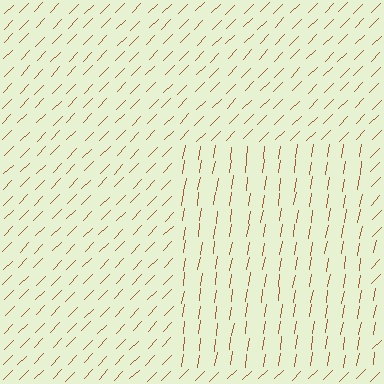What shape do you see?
I see a rectangle.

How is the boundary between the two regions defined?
The boundary is defined purely by a change in line orientation (approximately 36 degrees difference). All lines are the same color and thickness.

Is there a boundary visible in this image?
Yes, there is a texture boundary formed by a change in line orientation.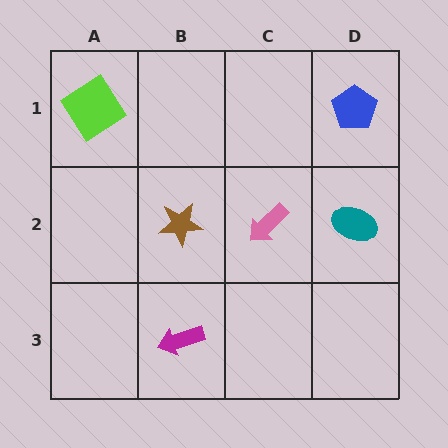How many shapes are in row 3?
1 shape.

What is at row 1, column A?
A lime diamond.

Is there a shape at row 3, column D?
No, that cell is empty.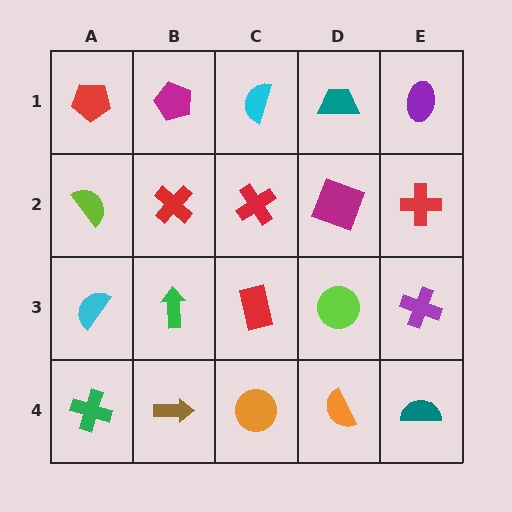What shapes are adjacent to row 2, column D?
A teal trapezoid (row 1, column D), a lime circle (row 3, column D), a red cross (row 2, column C), a red cross (row 2, column E).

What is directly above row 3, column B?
A red cross.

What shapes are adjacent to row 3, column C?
A red cross (row 2, column C), an orange circle (row 4, column C), a green arrow (row 3, column B), a lime circle (row 3, column D).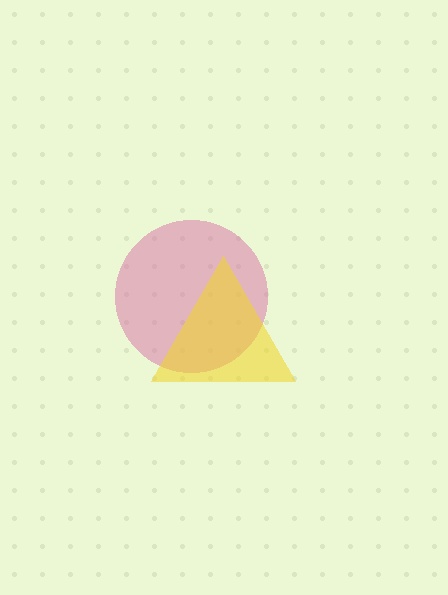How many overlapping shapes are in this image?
There are 2 overlapping shapes in the image.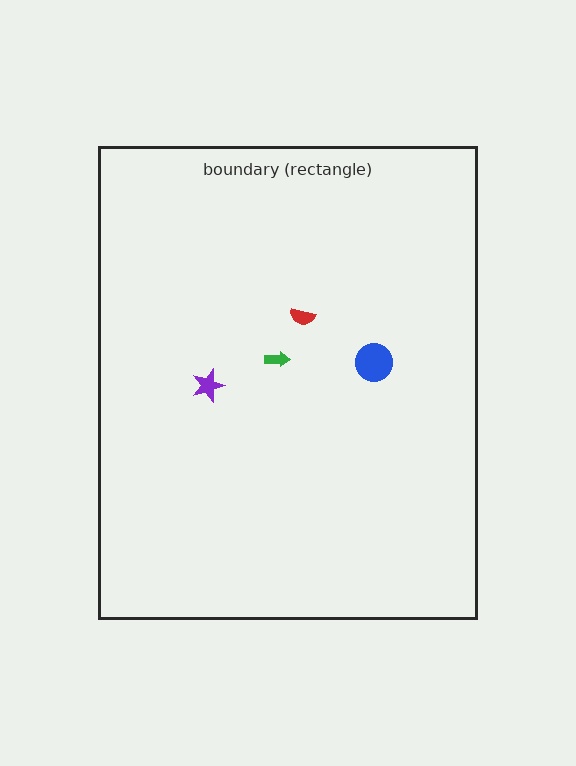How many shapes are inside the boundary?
4 inside, 0 outside.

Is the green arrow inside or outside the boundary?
Inside.